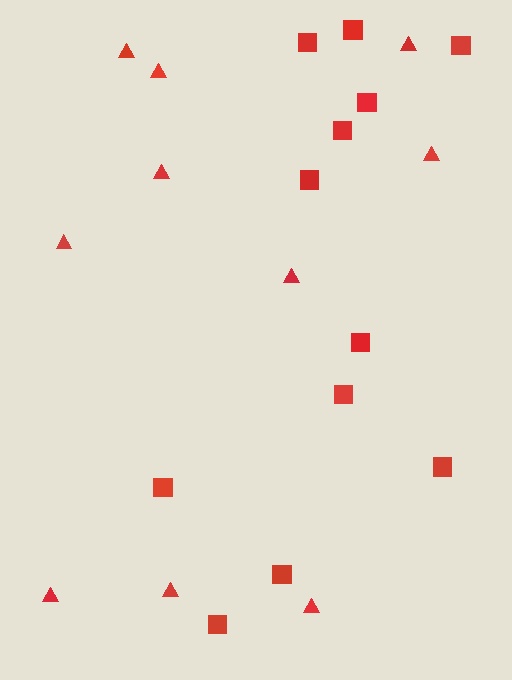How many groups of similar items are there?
There are 2 groups: one group of triangles (10) and one group of squares (12).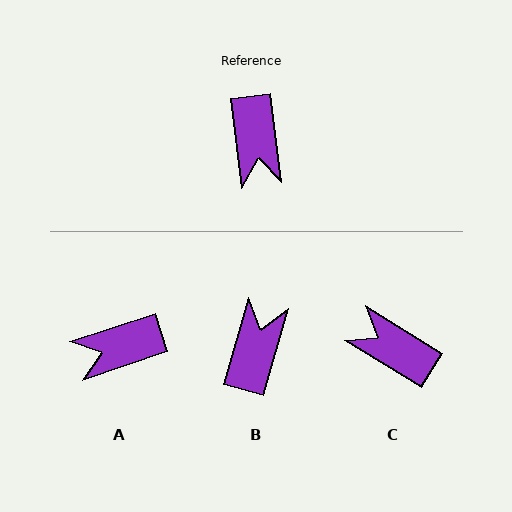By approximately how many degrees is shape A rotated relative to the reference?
Approximately 79 degrees clockwise.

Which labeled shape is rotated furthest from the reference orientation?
B, about 157 degrees away.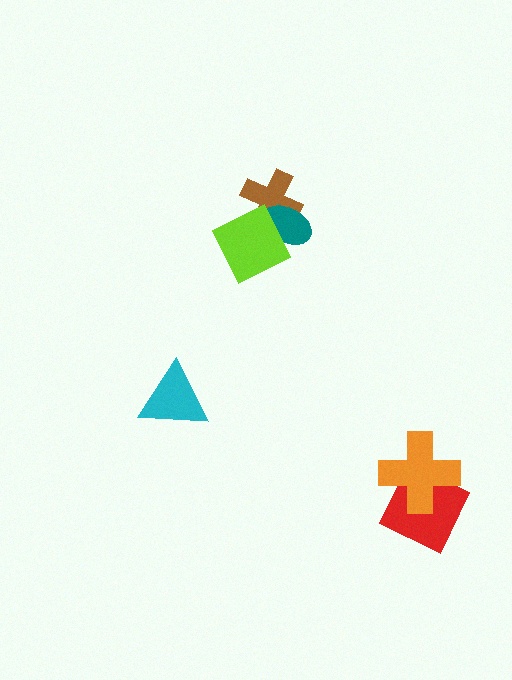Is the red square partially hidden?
Yes, it is partially covered by another shape.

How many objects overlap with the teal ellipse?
2 objects overlap with the teal ellipse.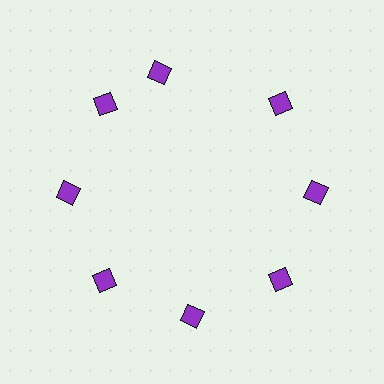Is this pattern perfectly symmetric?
No. The 8 purple diamonds are arranged in a ring, but one element near the 12 o'clock position is rotated out of alignment along the ring, breaking the 8-fold rotational symmetry.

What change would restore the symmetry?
The symmetry would be restored by rotating it back into even spacing with its neighbors so that all 8 diamonds sit at equal angles and equal distance from the center.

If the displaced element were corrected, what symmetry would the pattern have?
It would have 8-fold rotational symmetry — the pattern would map onto itself every 45 degrees.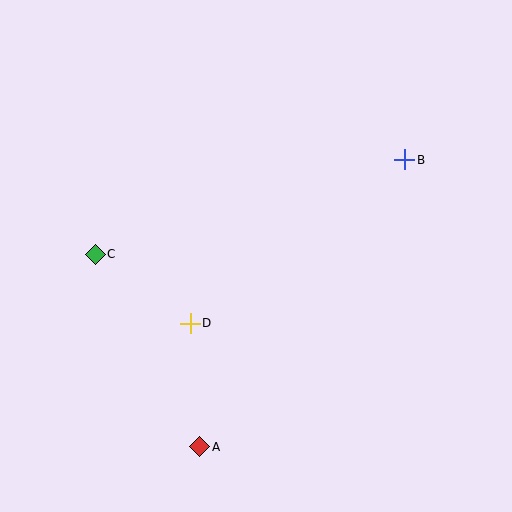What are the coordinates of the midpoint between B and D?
The midpoint between B and D is at (297, 241).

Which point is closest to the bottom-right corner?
Point A is closest to the bottom-right corner.